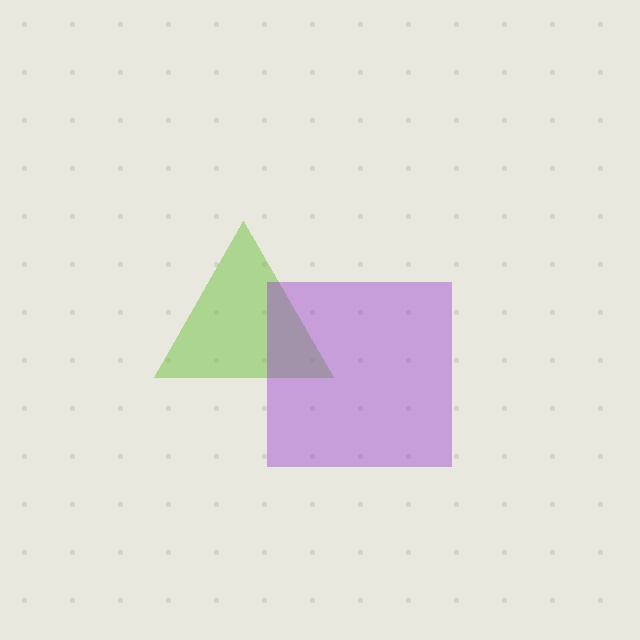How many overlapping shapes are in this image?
There are 2 overlapping shapes in the image.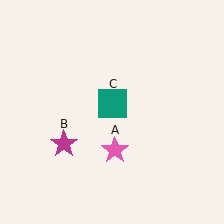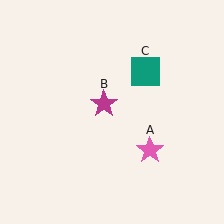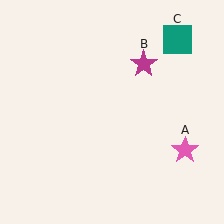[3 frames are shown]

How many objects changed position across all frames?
3 objects changed position: pink star (object A), magenta star (object B), teal square (object C).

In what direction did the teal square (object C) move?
The teal square (object C) moved up and to the right.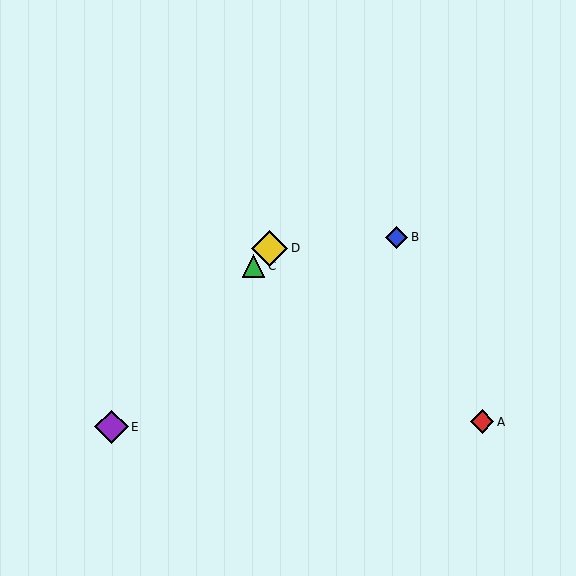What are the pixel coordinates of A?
Object A is at (482, 422).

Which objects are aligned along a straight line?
Objects C, D, E are aligned along a straight line.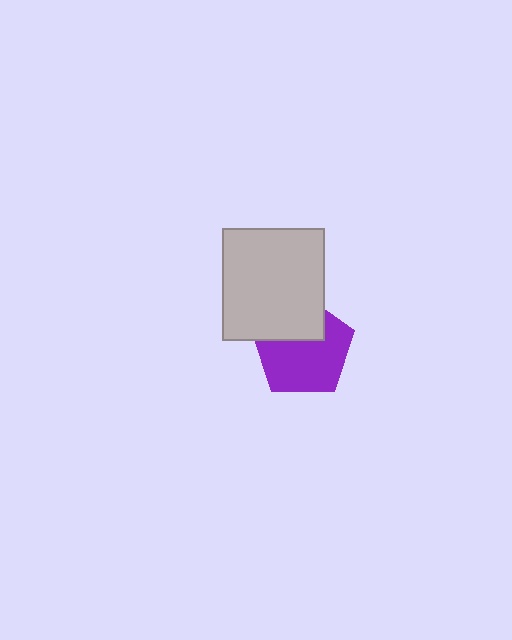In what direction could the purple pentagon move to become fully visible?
The purple pentagon could move down. That would shift it out from behind the light gray rectangle entirely.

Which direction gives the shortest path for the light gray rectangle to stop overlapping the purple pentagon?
Moving up gives the shortest separation.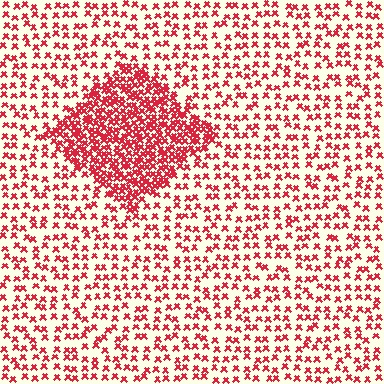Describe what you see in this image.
The image contains small red elements arranged at two different densities. A diamond-shaped region is visible where the elements are more densely packed than the surrounding area.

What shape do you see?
I see a diamond.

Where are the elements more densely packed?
The elements are more densely packed inside the diamond boundary.